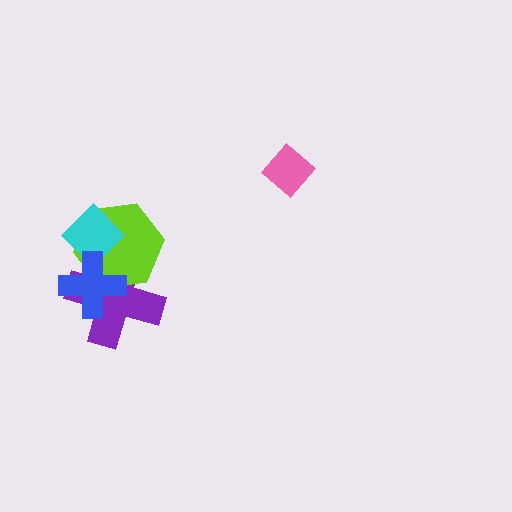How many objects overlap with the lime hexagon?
3 objects overlap with the lime hexagon.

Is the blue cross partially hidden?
No, no other shape covers it.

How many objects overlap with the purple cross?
3 objects overlap with the purple cross.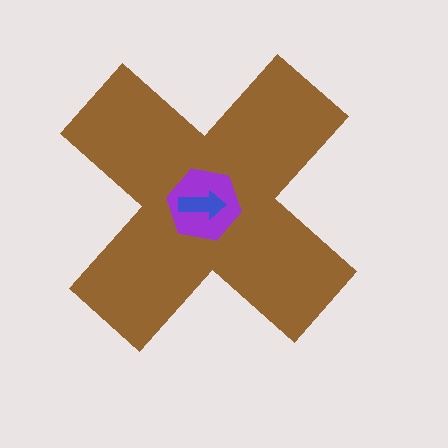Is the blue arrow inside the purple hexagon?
Yes.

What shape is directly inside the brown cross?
The purple hexagon.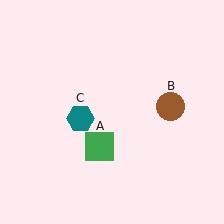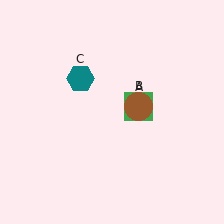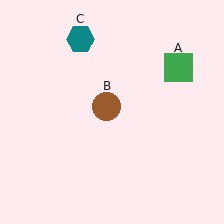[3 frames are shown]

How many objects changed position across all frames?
3 objects changed position: green square (object A), brown circle (object B), teal hexagon (object C).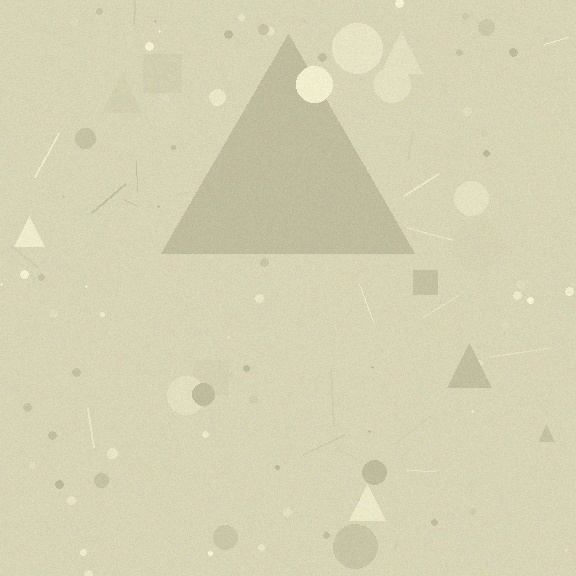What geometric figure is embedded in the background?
A triangle is embedded in the background.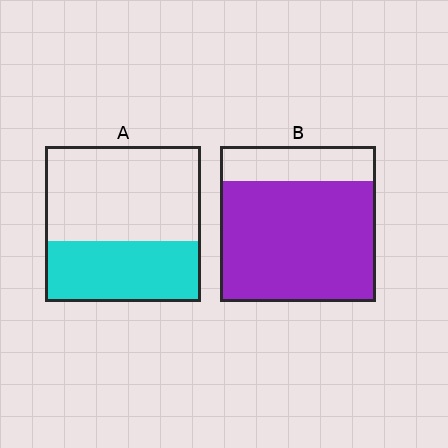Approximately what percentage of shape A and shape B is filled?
A is approximately 40% and B is approximately 80%.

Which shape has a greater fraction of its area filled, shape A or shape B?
Shape B.